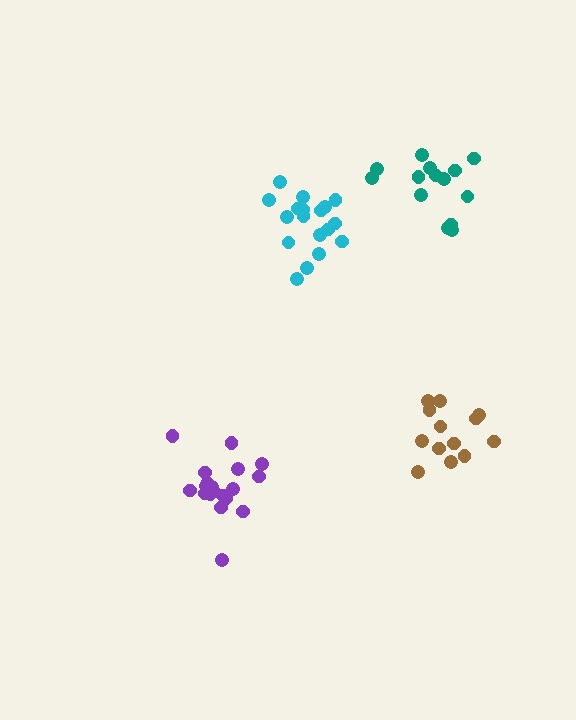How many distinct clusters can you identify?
There are 4 distinct clusters.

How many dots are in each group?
Group 1: 19 dots, Group 2: 18 dots, Group 3: 13 dots, Group 4: 14 dots (64 total).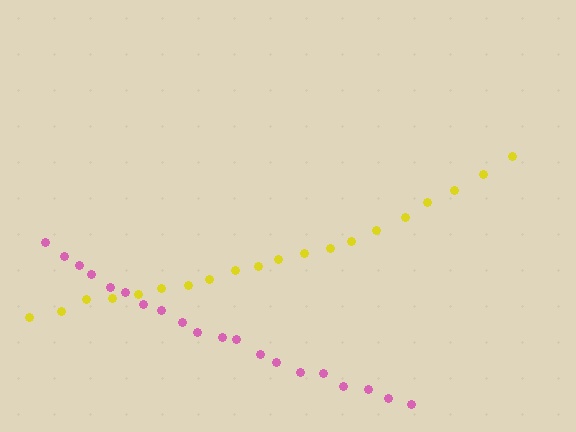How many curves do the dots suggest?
There are 2 distinct paths.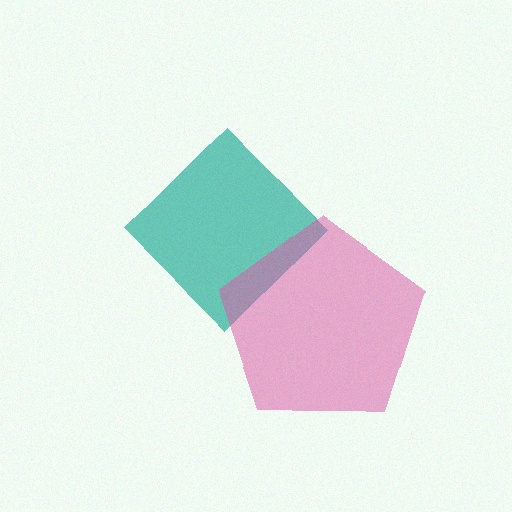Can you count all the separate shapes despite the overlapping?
Yes, there are 2 separate shapes.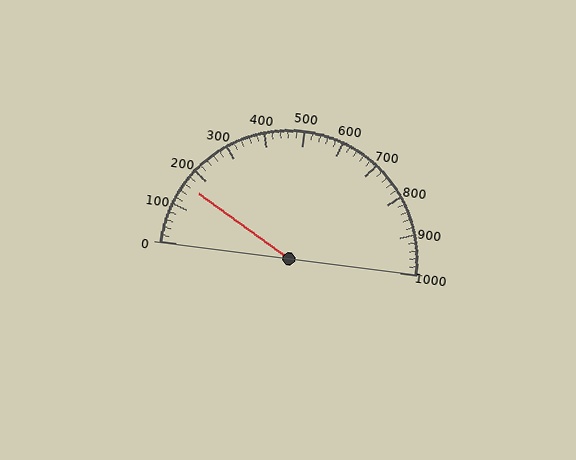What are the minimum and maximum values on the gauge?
The gauge ranges from 0 to 1000.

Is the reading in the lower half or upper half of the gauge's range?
The reading is in the lower half of the range (0 to 1000).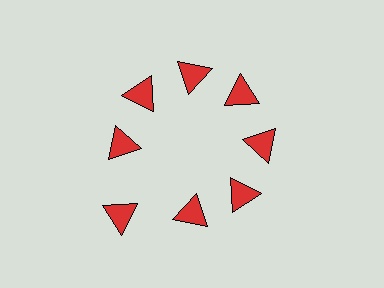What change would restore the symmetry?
The symmetry would be restored by moving it inward, back onto the ring so that all 8 triangles sit at equal angles and equal distance from the center.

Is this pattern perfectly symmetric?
No. The 8 red triangles are arranged in a ring, but one element near the 8 o'clock position is pushed outward from the center, breaking the 8-fold rotational symmetry.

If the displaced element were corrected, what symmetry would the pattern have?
It would have 8-fold rotational symmetry — the pattern would map onto itself every 45 degrees.